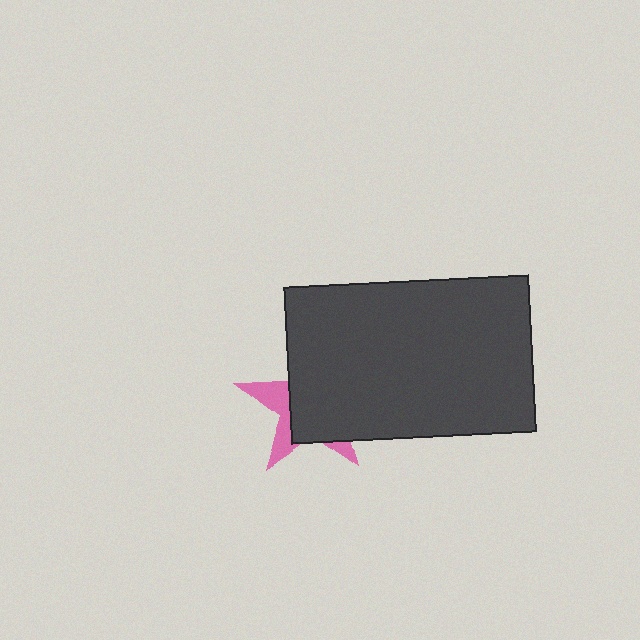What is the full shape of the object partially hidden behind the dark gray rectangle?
The partially hidden object is a pink star.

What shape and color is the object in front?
The object in front is a dark gray rectangle.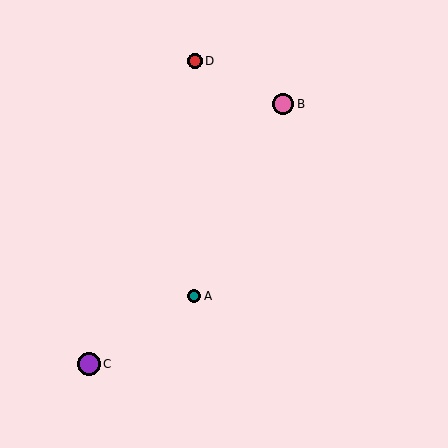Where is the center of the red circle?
The center of the red circle is at (195, 61).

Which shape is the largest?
The purple circle (labeled C) is the largest.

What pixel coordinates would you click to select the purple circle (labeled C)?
Click at (89, 364) to select the purple circle C.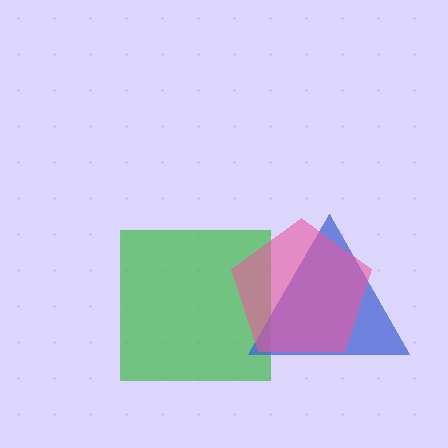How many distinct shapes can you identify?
There are 3 distinct shapes: a green square, a blue triangle, a pink pentagon.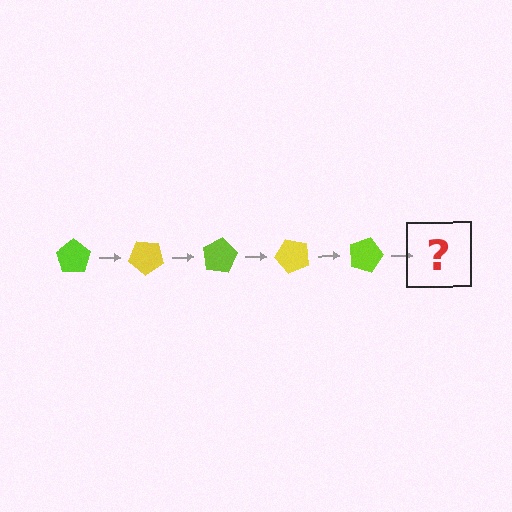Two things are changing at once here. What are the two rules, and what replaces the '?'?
The two rules are that it rotates 40 degrees each step and the color cycles through lime and yellow. The '?' should be a yellow pentagon, rotated 200 degrees from the start.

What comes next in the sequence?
The next element should be a yellow pentagon, rotated 200 degrees from the start.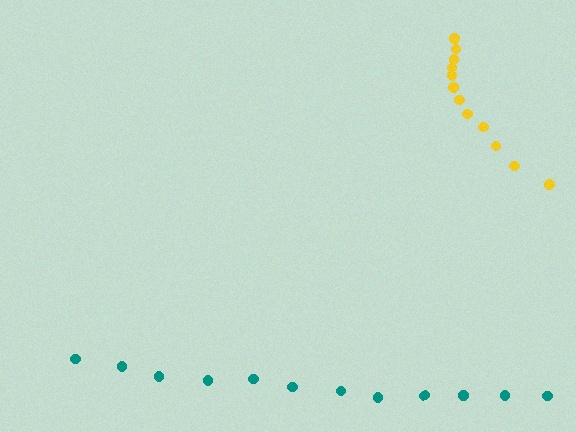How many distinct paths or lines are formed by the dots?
There are 2 distinct paths.